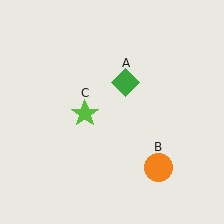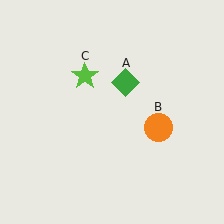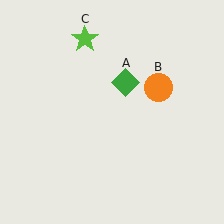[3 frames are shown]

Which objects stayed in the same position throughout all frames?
Green diamond (object A) remained stationary.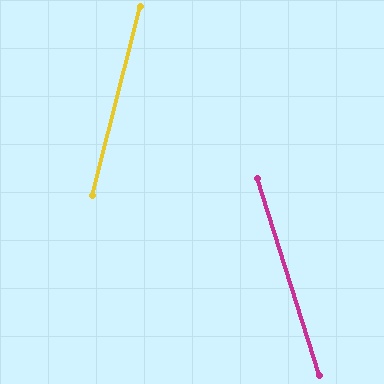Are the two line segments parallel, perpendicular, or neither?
Neither parallel nor perpendicular — they differ by about 32°.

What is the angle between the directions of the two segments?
Approximately 32 degrees.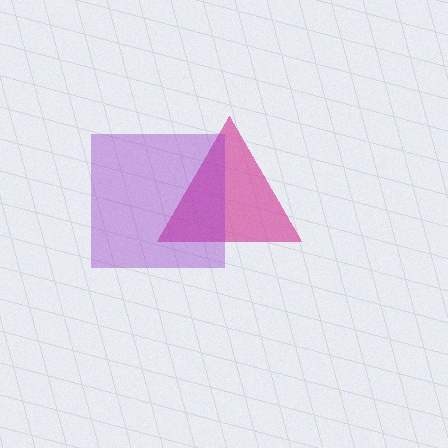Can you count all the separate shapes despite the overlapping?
Yes, there are 2 separate shapes.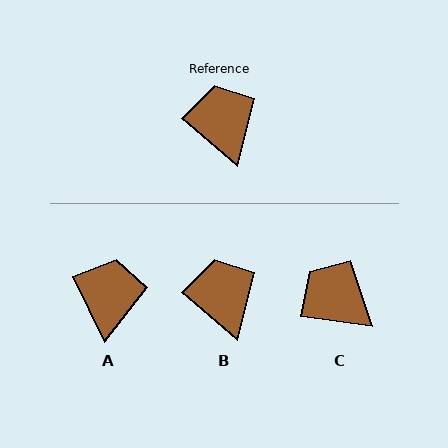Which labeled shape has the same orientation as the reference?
B.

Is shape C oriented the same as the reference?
No, it is off by about 33 degrees.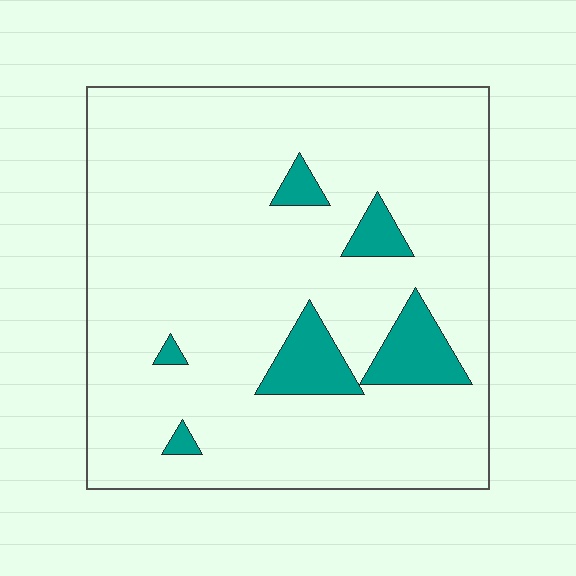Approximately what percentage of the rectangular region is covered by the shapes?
Approximately 10%.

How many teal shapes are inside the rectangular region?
6.